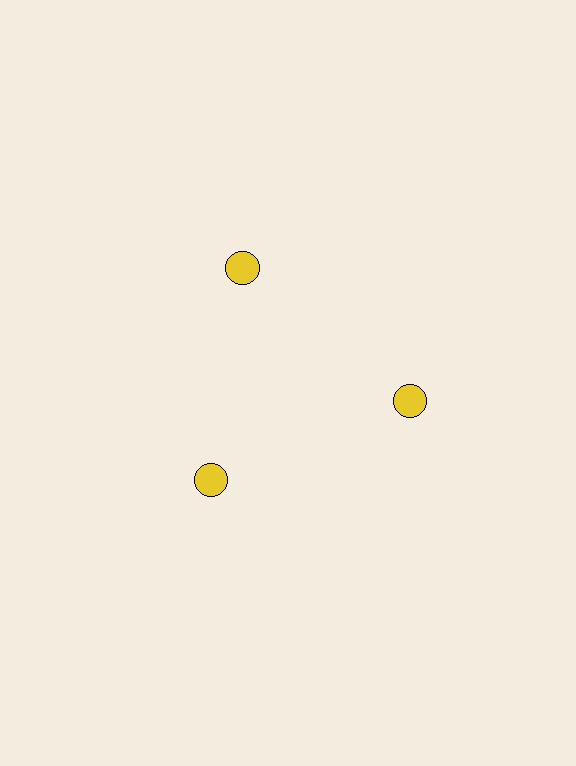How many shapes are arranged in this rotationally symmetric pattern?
There are 3 shapes, arranged in 3 groups of 1.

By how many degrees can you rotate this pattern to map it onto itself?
The pattern maps onto itself every 120 degrees of rotation.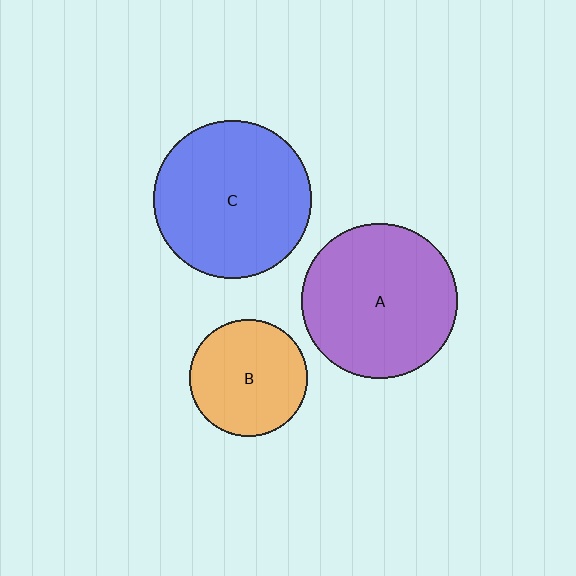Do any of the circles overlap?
No, none of the circles overlap.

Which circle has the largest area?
Circle C (blue).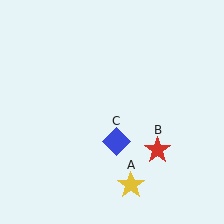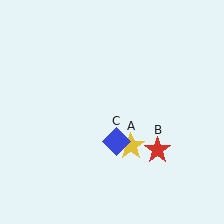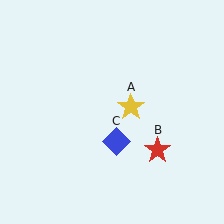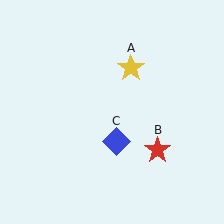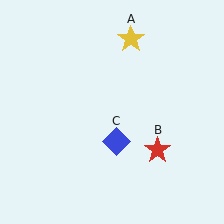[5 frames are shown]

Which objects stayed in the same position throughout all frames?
Red star (object B) and blue diamond (object C) remained stationary.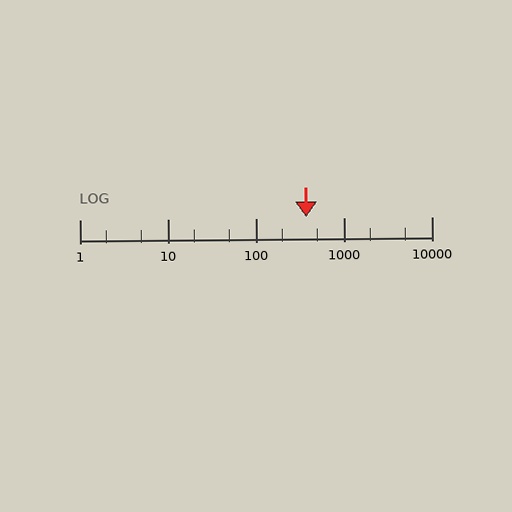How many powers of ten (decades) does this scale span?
The scale spans 4 decades, from 1 to 10000.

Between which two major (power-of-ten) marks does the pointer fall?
The pointer is between 100 and 1000.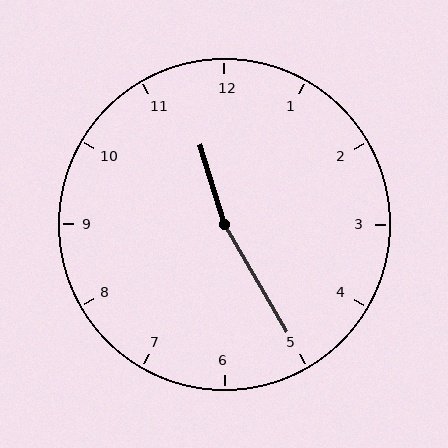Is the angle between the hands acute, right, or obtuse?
It is obtuse.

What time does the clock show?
11:25.